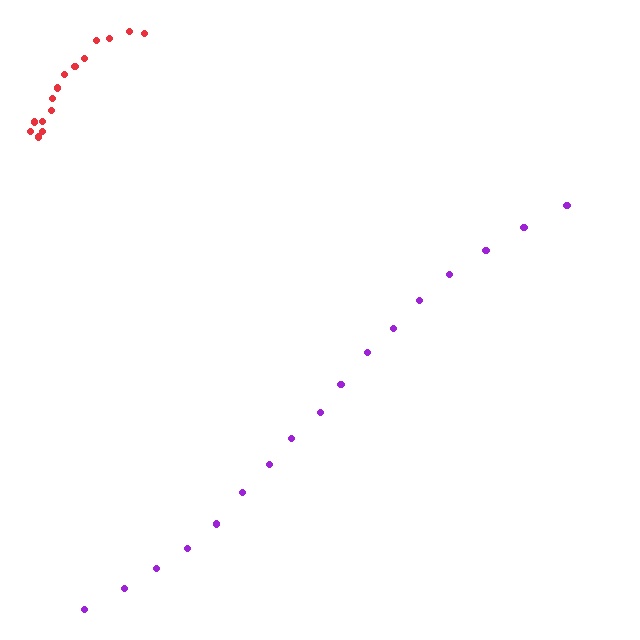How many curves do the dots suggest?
There are 2 distinct paths.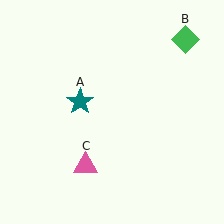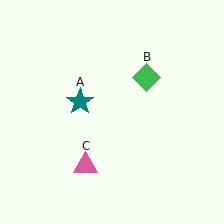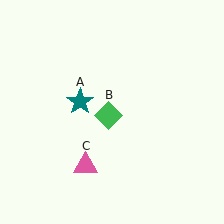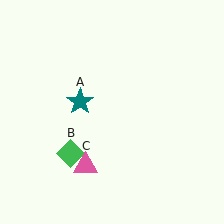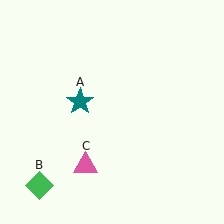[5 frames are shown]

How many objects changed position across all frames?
1 object changed position: green diamond (object B).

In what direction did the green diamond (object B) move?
The green diamond (object B) moved down and to the left.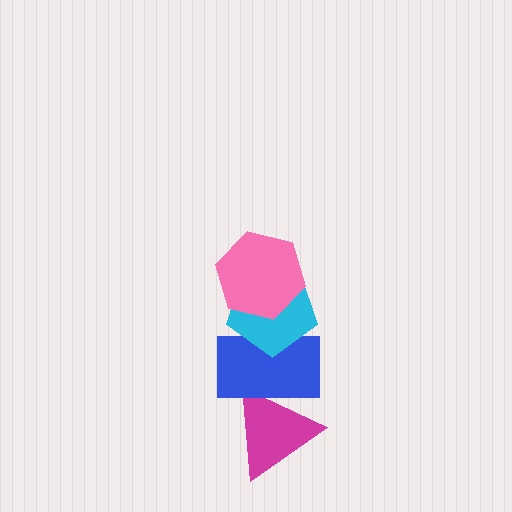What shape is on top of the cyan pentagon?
The pink hexagon is on top of the cyan pentagon.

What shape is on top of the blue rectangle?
The cyan pentagon is on top of the blue rectangle.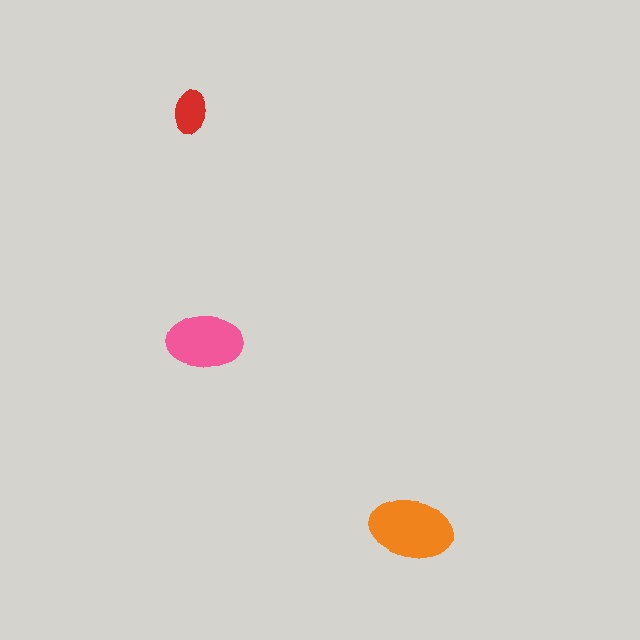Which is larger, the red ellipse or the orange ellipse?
The orange one.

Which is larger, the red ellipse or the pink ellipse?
The pink one.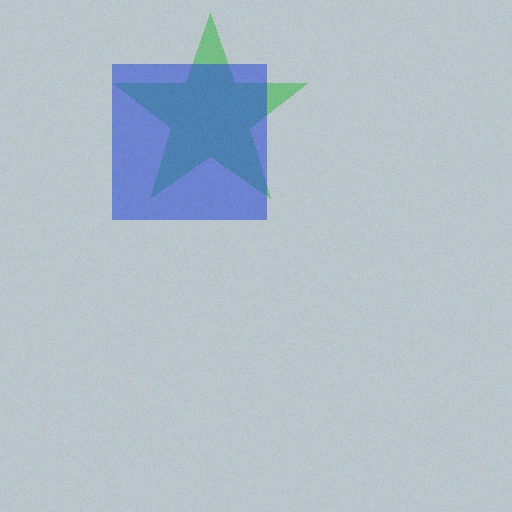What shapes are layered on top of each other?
The layered shapes are: a green star, a blue square.